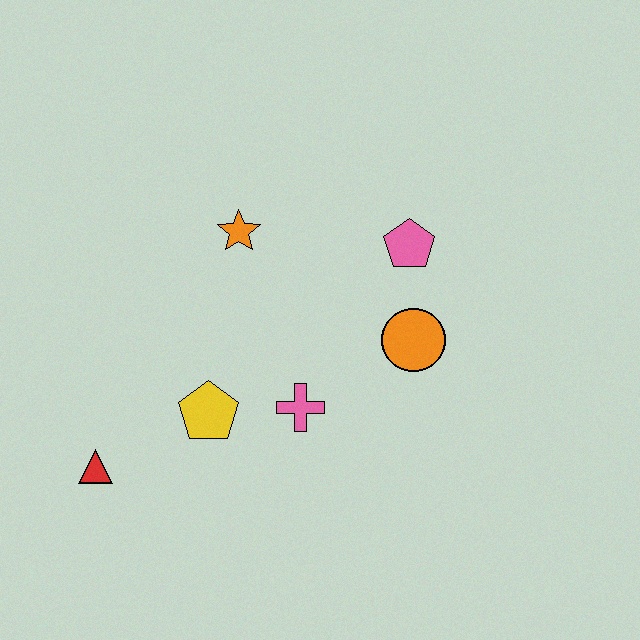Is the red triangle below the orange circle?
Yes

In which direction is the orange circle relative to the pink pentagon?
The orange circle is below the pink pentagon.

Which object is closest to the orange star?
The pink pentagon is closest to the orange star.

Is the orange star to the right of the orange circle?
No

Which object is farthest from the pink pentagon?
The red triangle is farthest from the pink pentagon.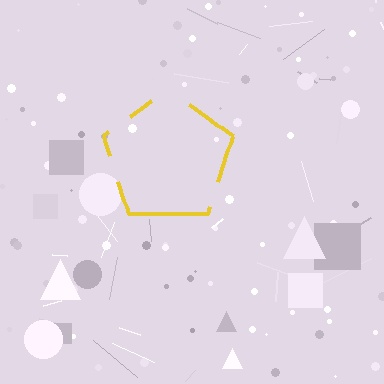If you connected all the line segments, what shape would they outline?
They would outline a pentagon.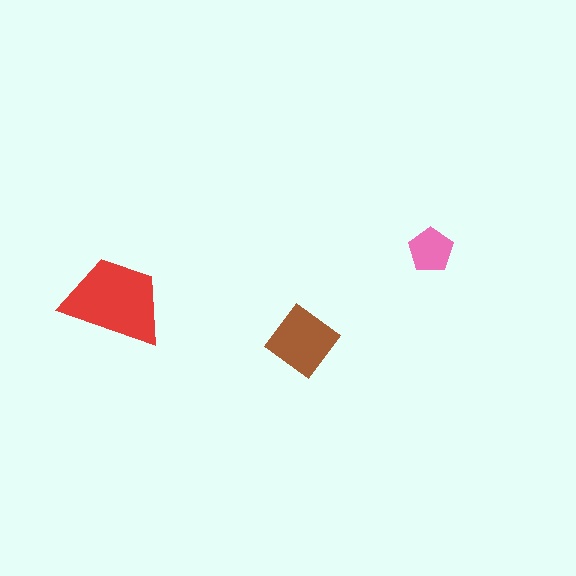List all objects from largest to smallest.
The red trapezoid, the brown diamond, the pink pentagon.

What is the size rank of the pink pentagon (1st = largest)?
3rd.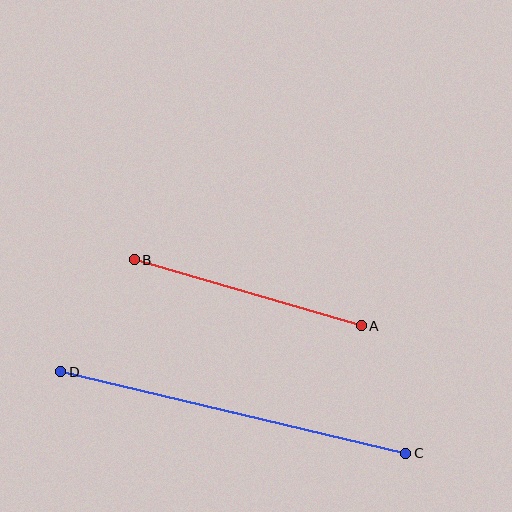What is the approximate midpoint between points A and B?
The midpoint is at approximately (248, 293) pixels.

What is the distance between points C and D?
The distance is approximately 355 pixels.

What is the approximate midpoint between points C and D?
The midpoint is at approximately (233, 413) pixels.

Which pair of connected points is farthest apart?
Points C and D are farthest apart.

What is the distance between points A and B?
The distance is approximately 237 pixels.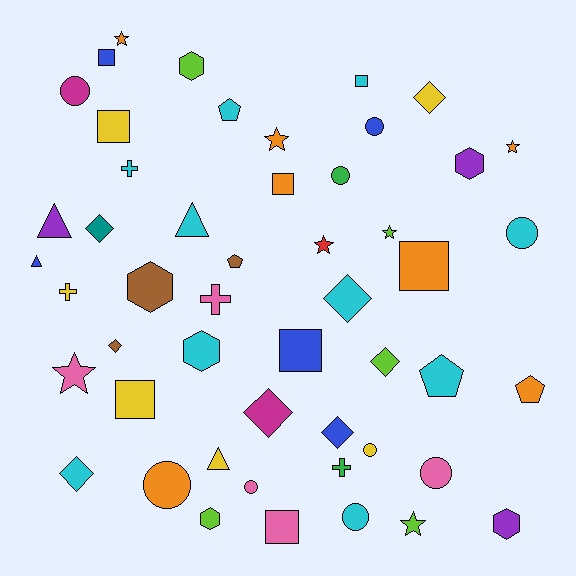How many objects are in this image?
There are 50 objects.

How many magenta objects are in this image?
There are 2 magenta objects.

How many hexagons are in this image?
There are 6 hexagons.